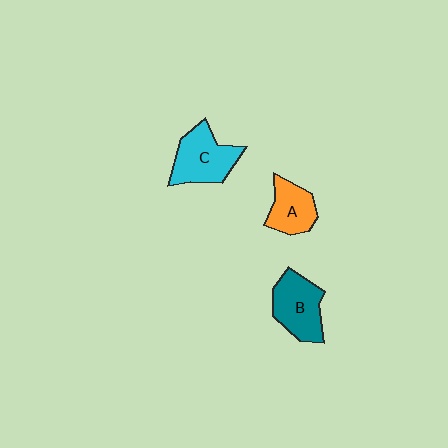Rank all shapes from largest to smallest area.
From largest to smallest: C (cyan), B (teal), A (orange).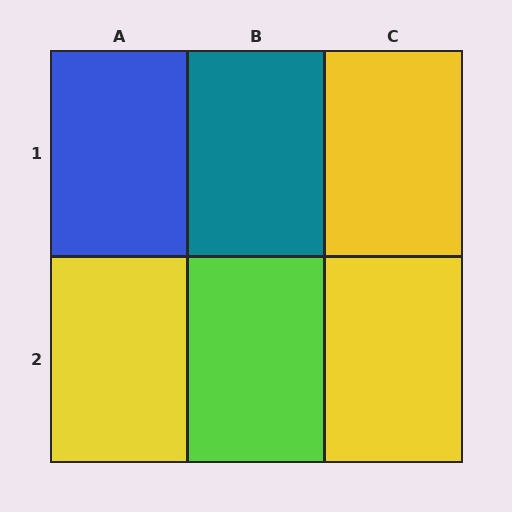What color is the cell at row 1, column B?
Teal.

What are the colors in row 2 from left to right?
Yellow, lime, yellow.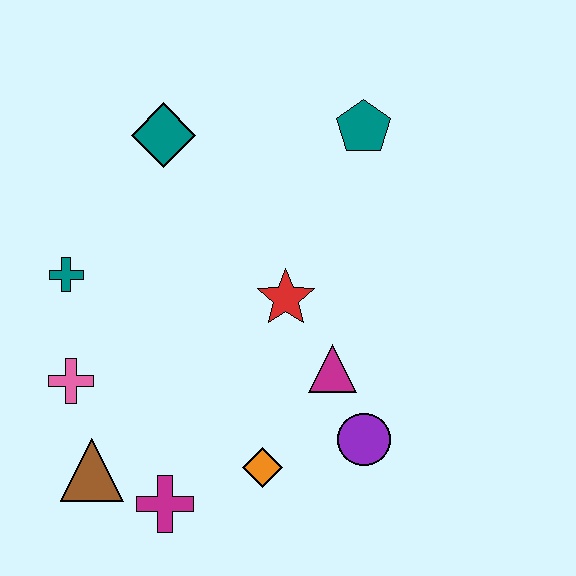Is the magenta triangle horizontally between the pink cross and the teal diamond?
No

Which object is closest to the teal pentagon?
The red star is closest to the teal pentagon.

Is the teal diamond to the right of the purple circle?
No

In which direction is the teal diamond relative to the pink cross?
The teal diamond is above the pink cross.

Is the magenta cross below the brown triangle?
Yes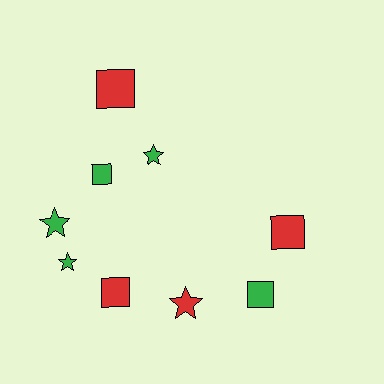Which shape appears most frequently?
Square, with 5 objects.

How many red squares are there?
There are 3 red squares.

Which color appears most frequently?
Green, with 5 objects.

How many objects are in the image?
There are 9 objects.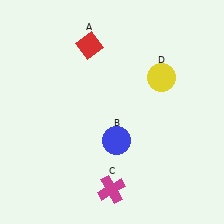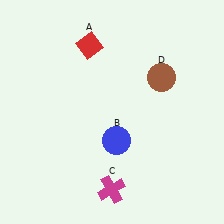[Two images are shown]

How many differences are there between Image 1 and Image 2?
There is 1 difference between the two images.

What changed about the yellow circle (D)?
In Image 1, D is yellow. In Image 2, it changed to brown.